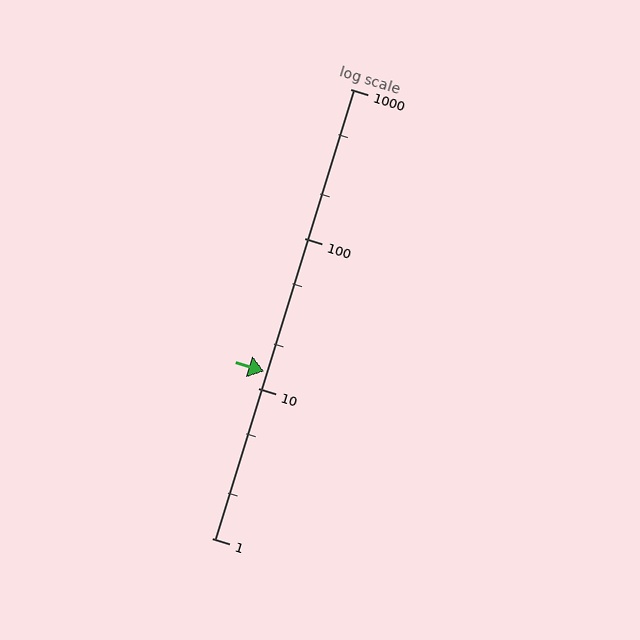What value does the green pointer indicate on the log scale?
The pointer indicates approximately 13.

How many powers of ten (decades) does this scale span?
The scale spans 3 decades, from 1 to 1000.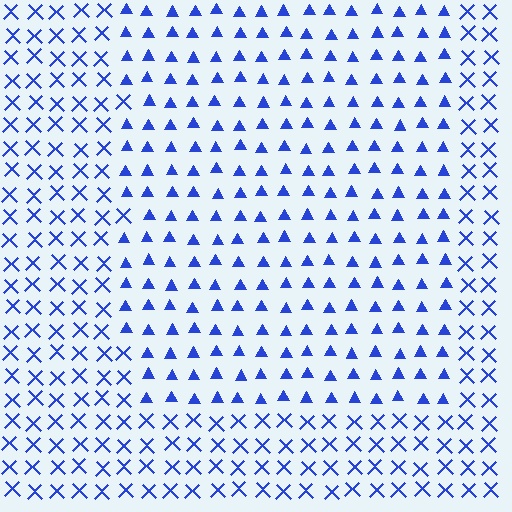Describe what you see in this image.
The image is filled with small blue elements arranged in a uniform grid. A rectangle-shaped region contains triangles, while the surrounding area contains X marks. The boundary is defined purely by the change in element shape.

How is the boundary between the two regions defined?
The boundary is defined by a change in element shape: triangles inside vs. X marks outside. All elements share the same color and spacing.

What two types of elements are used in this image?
The image uses triangles inside the rectangle region and X marks outside it.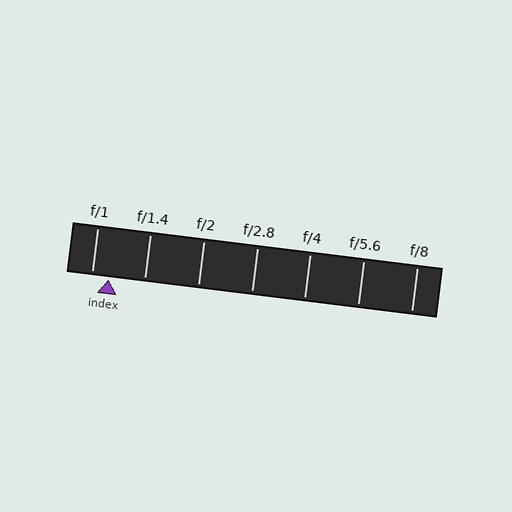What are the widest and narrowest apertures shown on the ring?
The widest aperture shown is f/1 and the narrowest is f/8.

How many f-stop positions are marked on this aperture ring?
There are 7 f-stop positions marked.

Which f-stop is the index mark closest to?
The index mark is closest to f/1.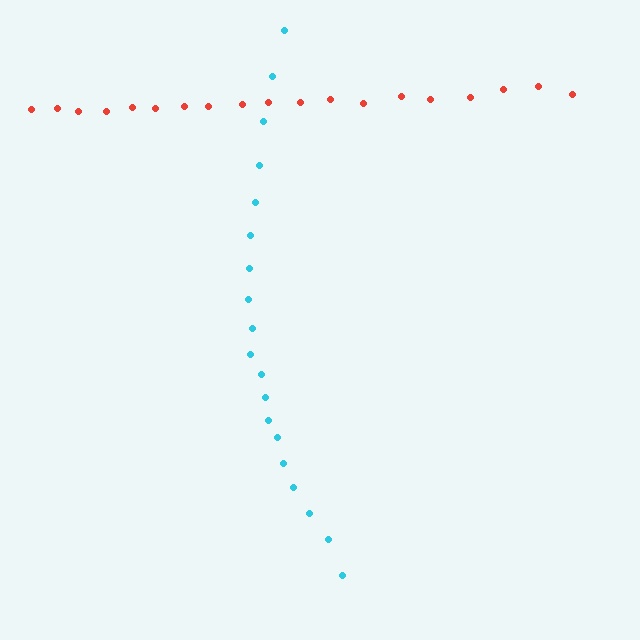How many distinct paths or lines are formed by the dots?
There are 2 distinct paths.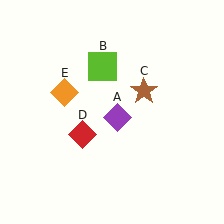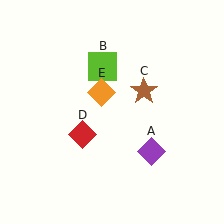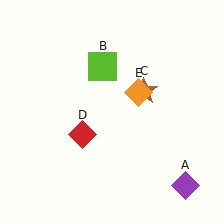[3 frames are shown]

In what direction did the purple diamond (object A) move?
The purple diamond (object A) moved down and to the right.